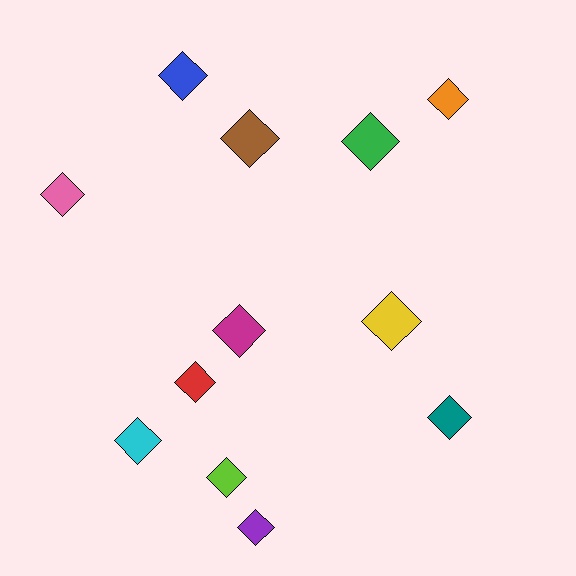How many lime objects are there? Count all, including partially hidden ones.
There is 1 lime object.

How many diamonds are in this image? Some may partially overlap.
There are 12 diamonds.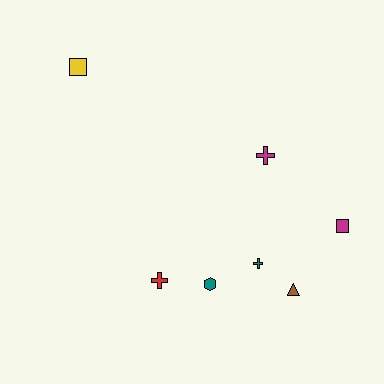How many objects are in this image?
There are 7 objects.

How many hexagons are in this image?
There is 1 hexagon.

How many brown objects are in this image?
There is 1 brown object.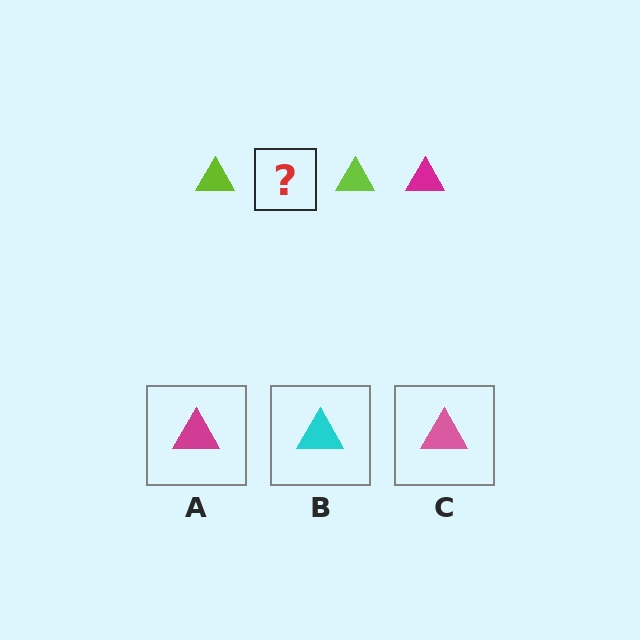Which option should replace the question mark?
Option A.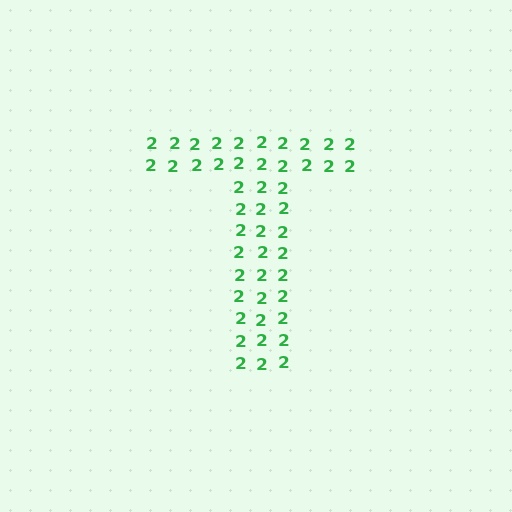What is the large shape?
The large shape is the letter T.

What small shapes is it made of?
It is made of small digit 2's.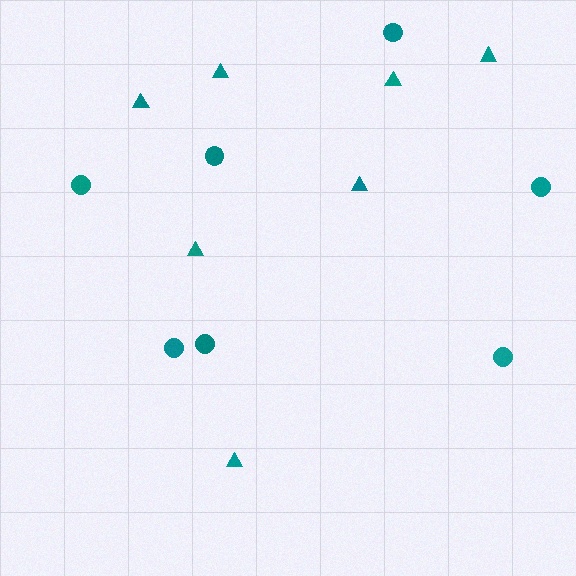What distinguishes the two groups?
There are 2 groups: one group of triangles (7) and one group of circles (7).